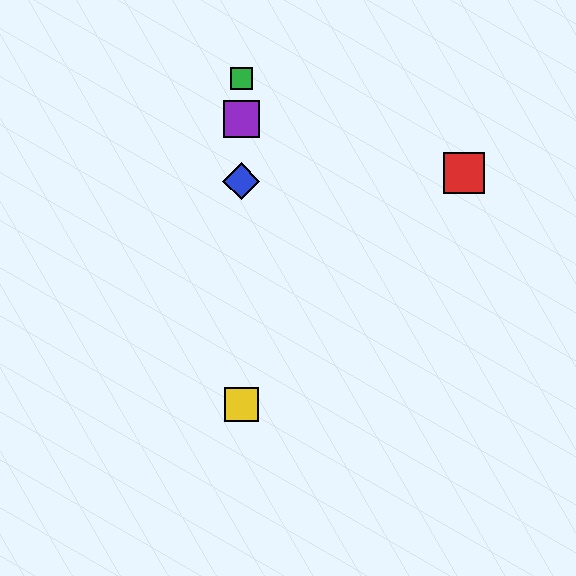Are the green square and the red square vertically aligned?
No, the green square is at x≈241 and the red square is at x≈464.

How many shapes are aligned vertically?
4 shapes (the blue diamond, the green square, the yellow square, the purple square) are aligned vertically.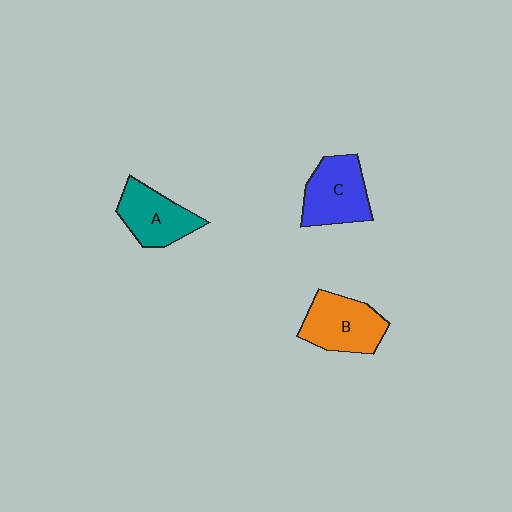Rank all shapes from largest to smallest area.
From largest to smallest: B (orange), C (blue), A (teal).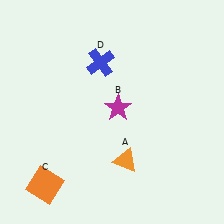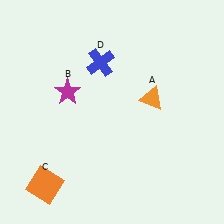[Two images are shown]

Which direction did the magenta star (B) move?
The magenta star (B) moved left.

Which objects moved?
The objects that moved are: the orange triangle (A), the magenta star (B).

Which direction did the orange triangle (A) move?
The orange triangle (A) moved up.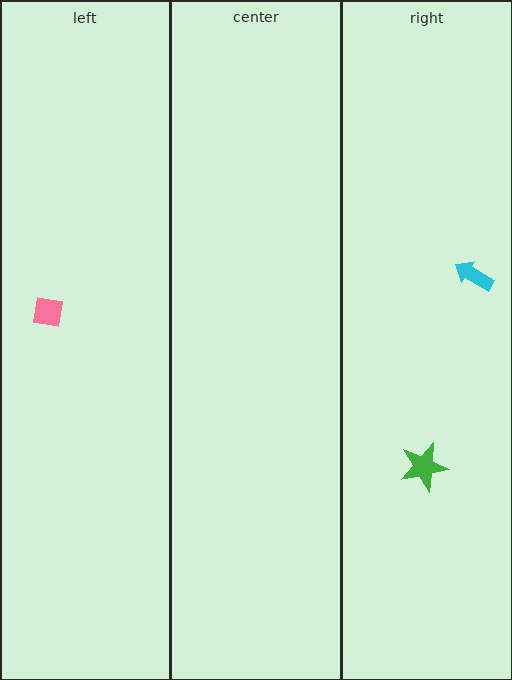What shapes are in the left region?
The pink square.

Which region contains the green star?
The right region.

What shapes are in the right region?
The cyan arrow, the green star.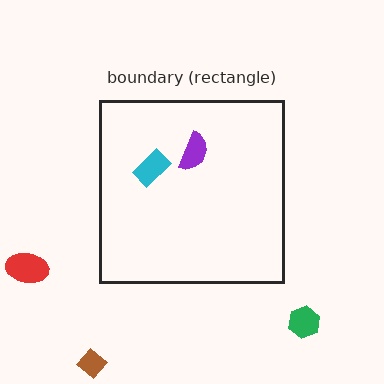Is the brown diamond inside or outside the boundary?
Outside.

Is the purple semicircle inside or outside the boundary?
Inside.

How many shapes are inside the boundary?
2 inside, 3 outside.